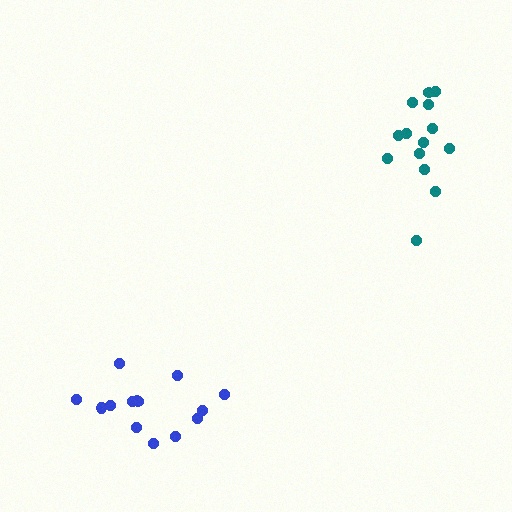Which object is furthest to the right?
The teal cluster is rightmost.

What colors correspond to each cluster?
The clusters are colored: teal, blue.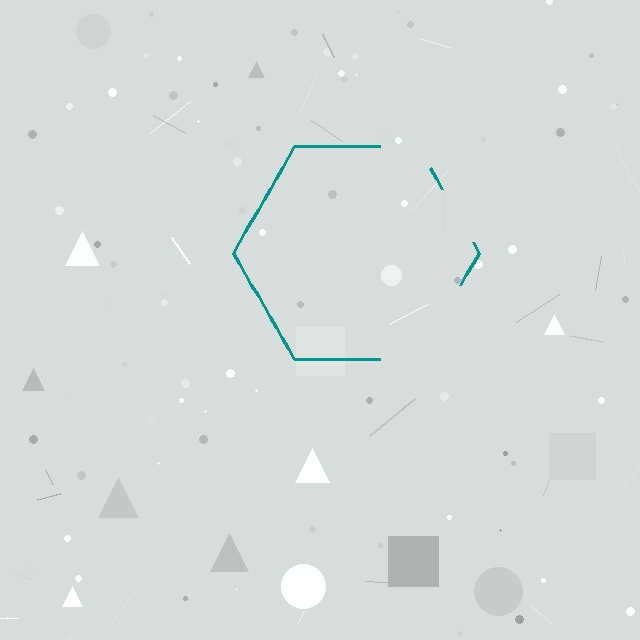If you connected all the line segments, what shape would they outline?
They would outline a hexagon.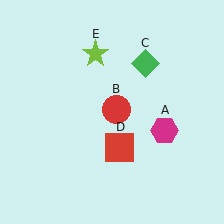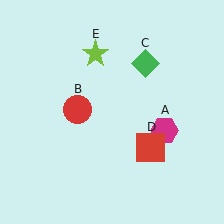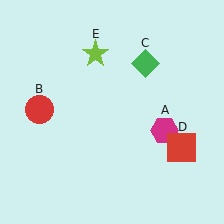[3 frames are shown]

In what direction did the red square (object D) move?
The red square (object D) moved right.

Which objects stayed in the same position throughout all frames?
Magenta hexagon (object A) and green diamond (object C) and lime star (object E) remained stationary.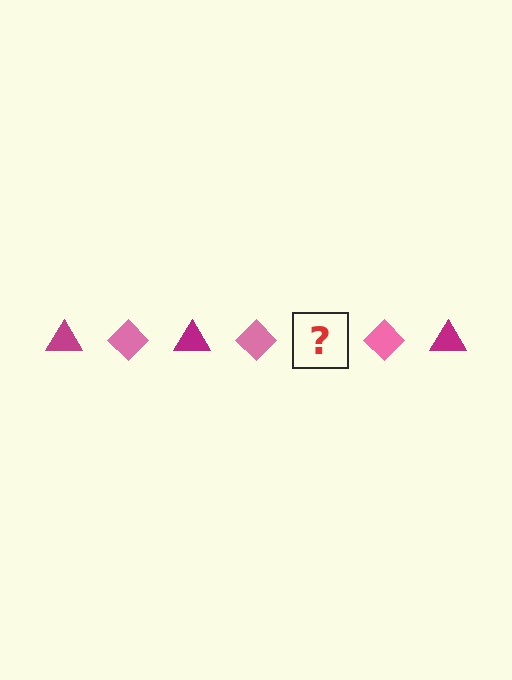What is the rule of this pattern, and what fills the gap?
The rule is that the pattern alternates between magenta triangle and pink diamond. The gap should be filled with a magenta triangle.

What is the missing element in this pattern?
The missing element is a magenta triangle.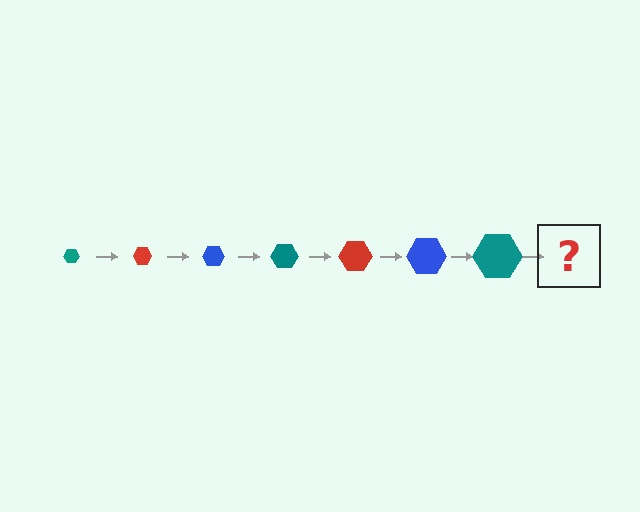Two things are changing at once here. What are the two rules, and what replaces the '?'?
The two rules are that the hexagon grows larger each step and the color cycles through teal, red, and blue. The '?' should be a red hexagon, larger than the previous one.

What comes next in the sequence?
The next element should be a red hexagon, larger than the previous one.